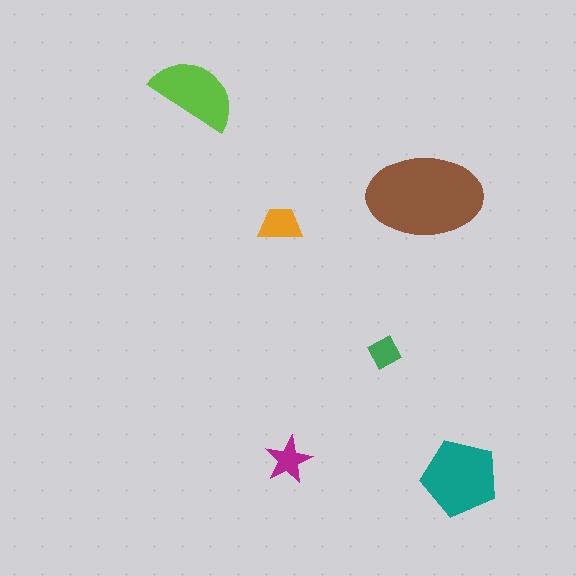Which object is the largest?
The brown ellipse.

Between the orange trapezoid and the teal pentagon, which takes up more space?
The teal pentagon.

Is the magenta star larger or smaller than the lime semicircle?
Smaller.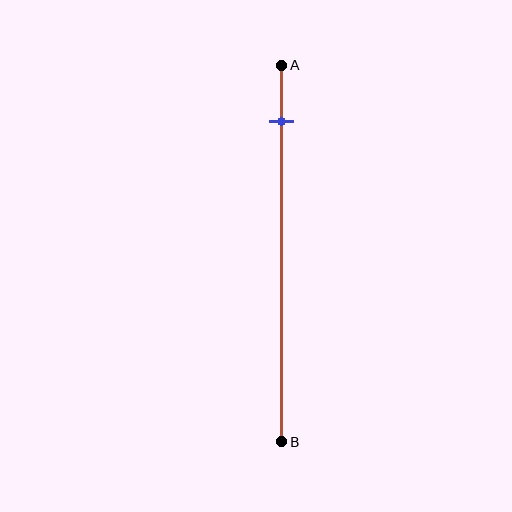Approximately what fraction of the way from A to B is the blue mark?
The blue mark is approximately 15% of the way from A to B.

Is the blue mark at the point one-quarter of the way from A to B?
No, the mark is at about 15% from A, not at the 25% one-quarter point.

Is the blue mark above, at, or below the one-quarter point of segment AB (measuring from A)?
The blue mark is above the one-quarter point of segment AB.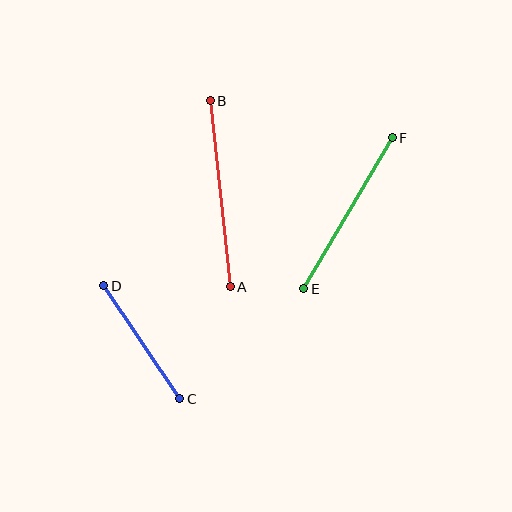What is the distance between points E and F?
The distance is approximately 175 pixels.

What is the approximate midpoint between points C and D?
The midpoint is at approximately (142, 342) pixels.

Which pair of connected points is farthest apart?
Points A and B are farthest apart.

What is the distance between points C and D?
The distance is approximately 136 pixels.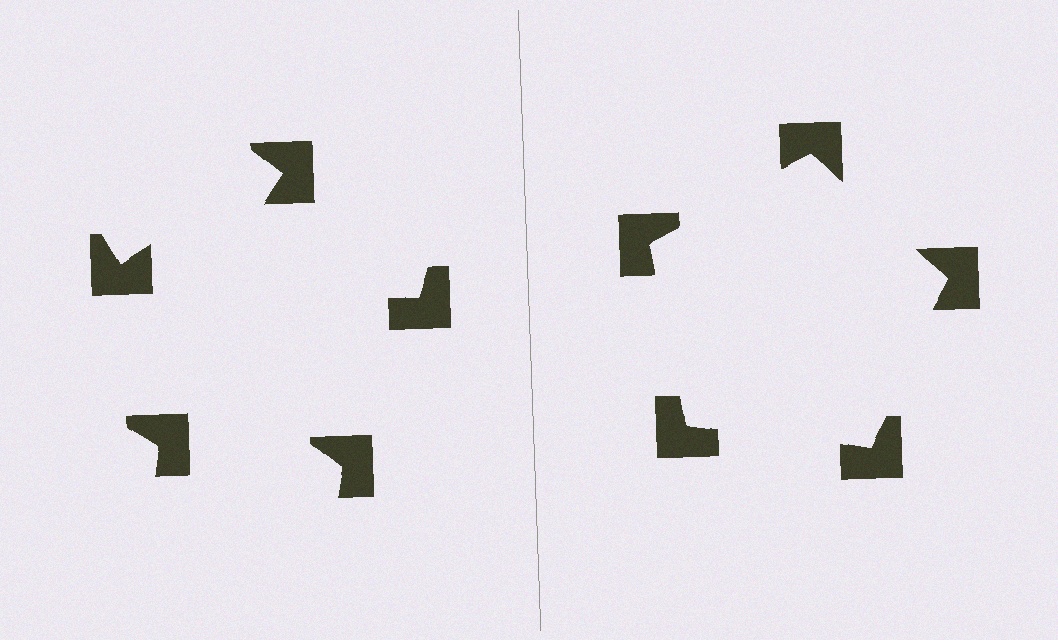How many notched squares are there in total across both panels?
10 — 5 on each side.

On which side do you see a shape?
An illusory pentagon appears on the right side. On the left side the wedge cuts are rotated, so no coherent shape forms.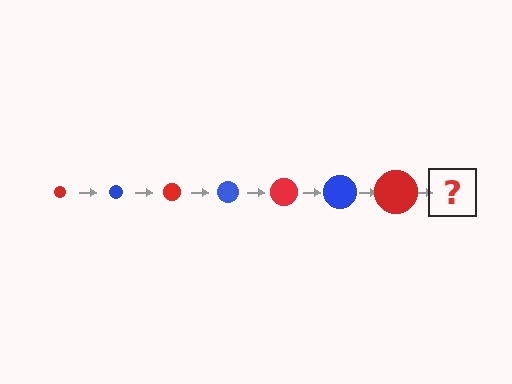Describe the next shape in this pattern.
It should be a blue circle, larger than the previous one.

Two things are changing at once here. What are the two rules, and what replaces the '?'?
The two rules are that the circle grows larger each step and the color cycles through red and blue. The '?' should be a blue circle, larger than the previous one.